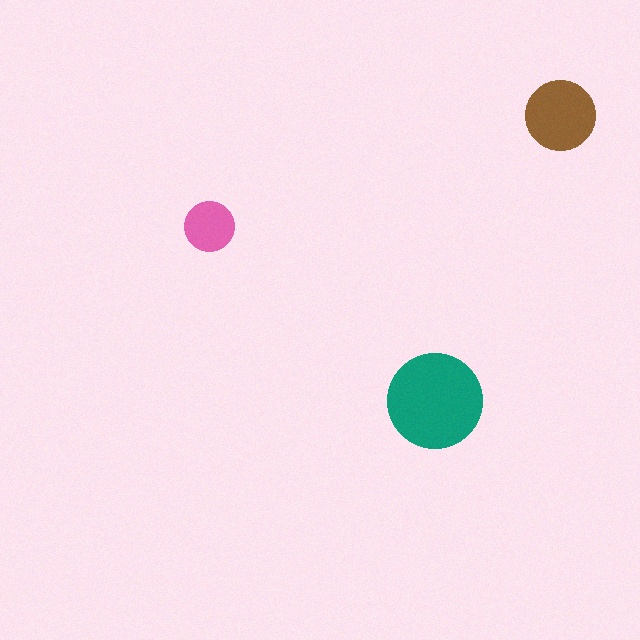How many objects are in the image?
There are 3 objects in the image.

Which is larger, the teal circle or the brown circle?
The teal one.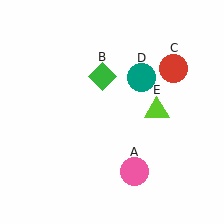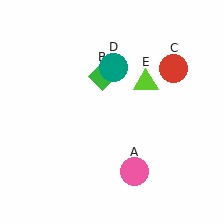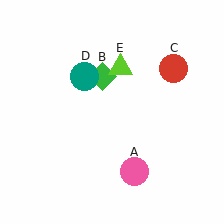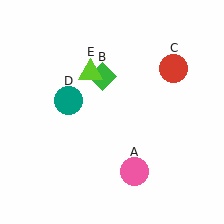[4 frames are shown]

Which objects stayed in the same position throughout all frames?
Pink circle (object A) and green diamond (object B) and red circle (object C) remained stationary.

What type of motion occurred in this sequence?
The teal circle (object D), lime triangle (object E) rotated counterclockwise around the center of the scene.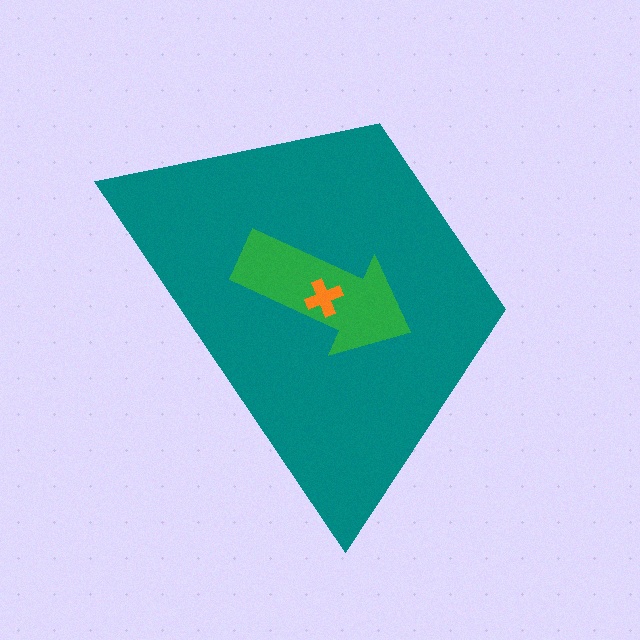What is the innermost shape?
The orange cross.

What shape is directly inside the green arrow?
The orange cross.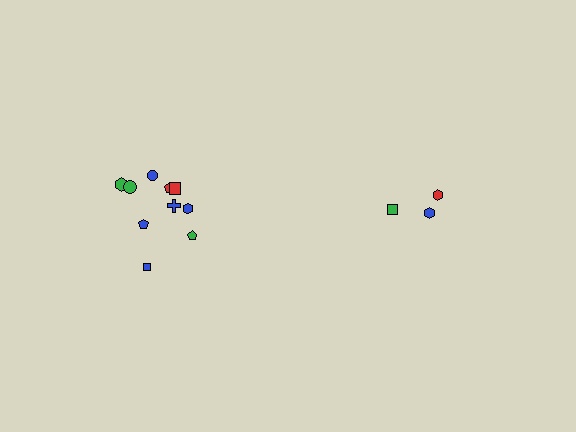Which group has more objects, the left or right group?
The left group.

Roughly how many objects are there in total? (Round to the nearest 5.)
Roughly 15 objects in total.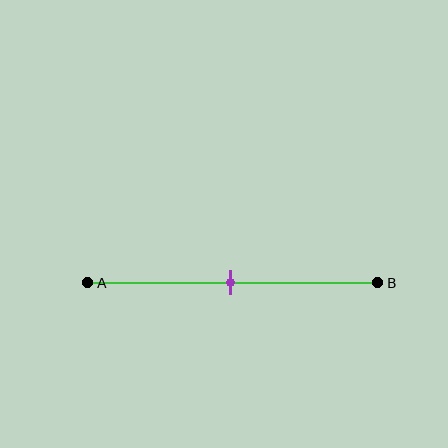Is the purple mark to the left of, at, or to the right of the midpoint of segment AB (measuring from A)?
The purple mark is approximately at the midpoint of segment AB.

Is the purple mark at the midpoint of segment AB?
Yes, the mark is approximately at the midpoint.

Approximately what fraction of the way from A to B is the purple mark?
The purple mark is approximately 50% of the way from A to B.